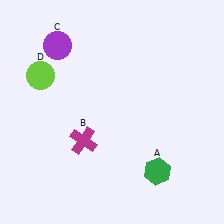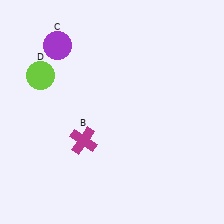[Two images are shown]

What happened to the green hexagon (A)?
The green hexagon (A) was removed in Image 2. It was in the bottom-right area of Image 1.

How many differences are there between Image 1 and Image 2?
There is 1 difference between the two images.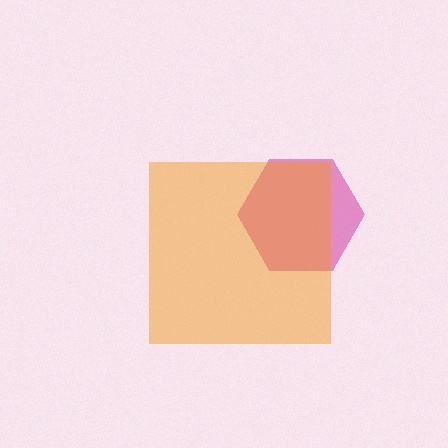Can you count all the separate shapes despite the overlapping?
Yes, there are 2 separate shapes.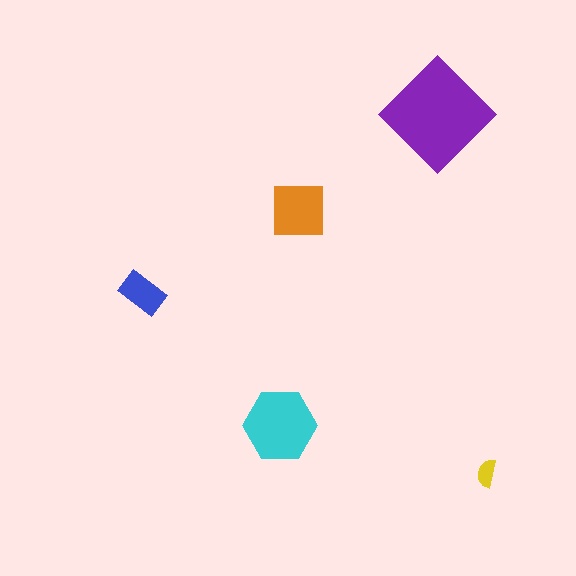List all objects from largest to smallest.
The purple diamond, the cyan hexagon, the orange square, the blue rectangle, the yellow semicircle.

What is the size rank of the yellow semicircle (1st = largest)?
5th.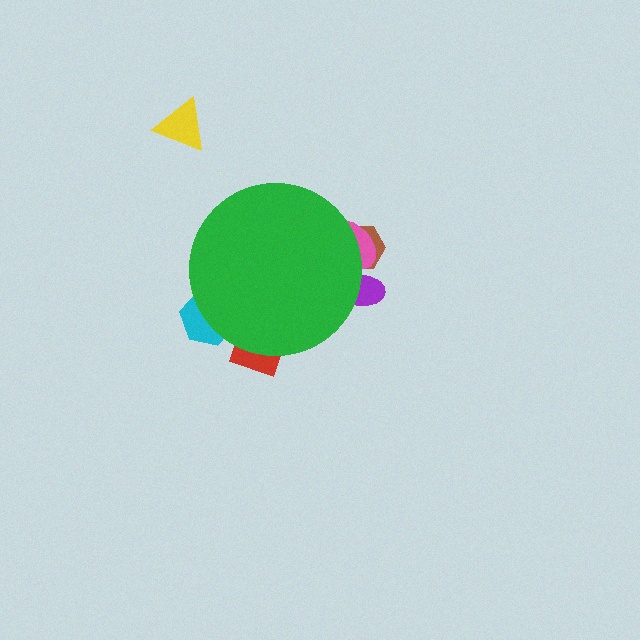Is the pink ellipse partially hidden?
Yes, the pink ellipse is partially hidden behind the green circle.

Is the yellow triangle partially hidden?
No, the yellow triangle is fully visible.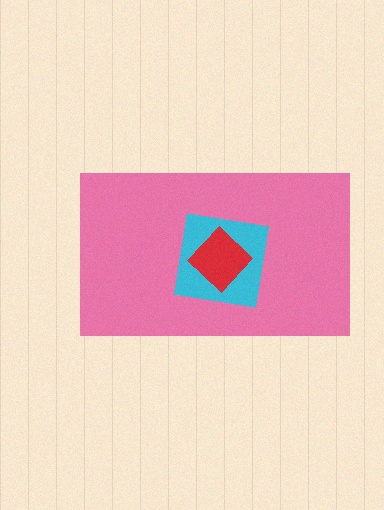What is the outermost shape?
The pink rectangle.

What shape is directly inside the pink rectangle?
The cyan square.